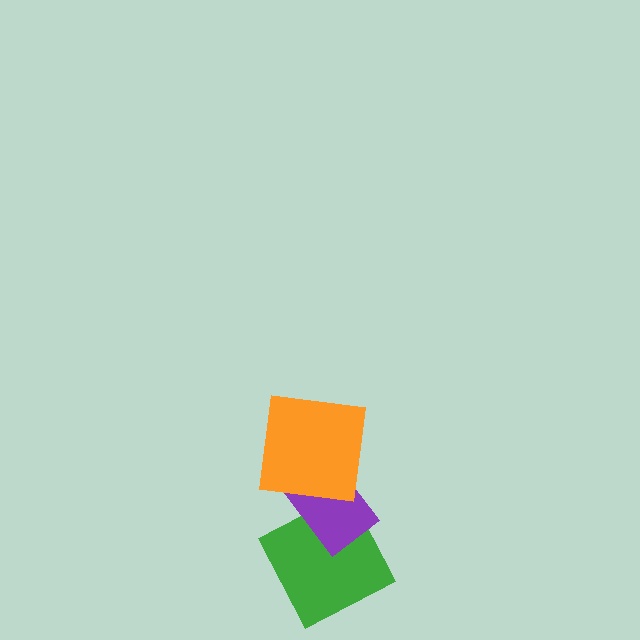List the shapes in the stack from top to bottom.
From top to bottom: the orange square, the purple rectangle, the green square.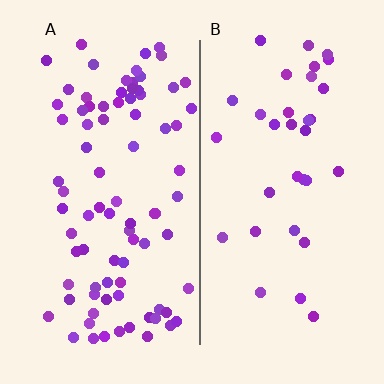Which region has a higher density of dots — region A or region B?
A (the left).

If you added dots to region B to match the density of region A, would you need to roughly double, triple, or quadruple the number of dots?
Approximately double.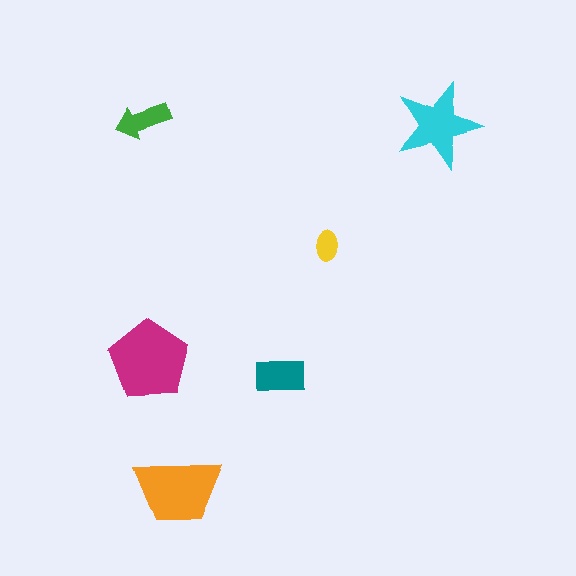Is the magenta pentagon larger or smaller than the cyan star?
Larger.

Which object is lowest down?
The orange trapezoid is bottommost.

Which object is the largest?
The magenta pentagon.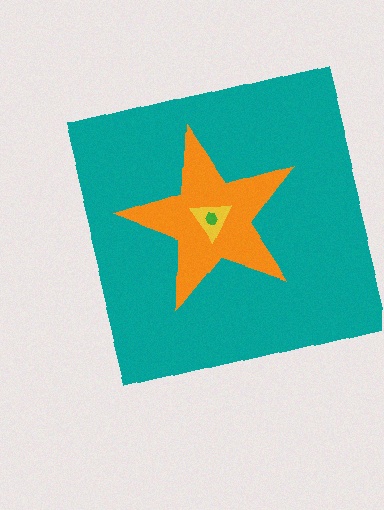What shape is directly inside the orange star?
The yellow triangle.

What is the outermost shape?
The teal square.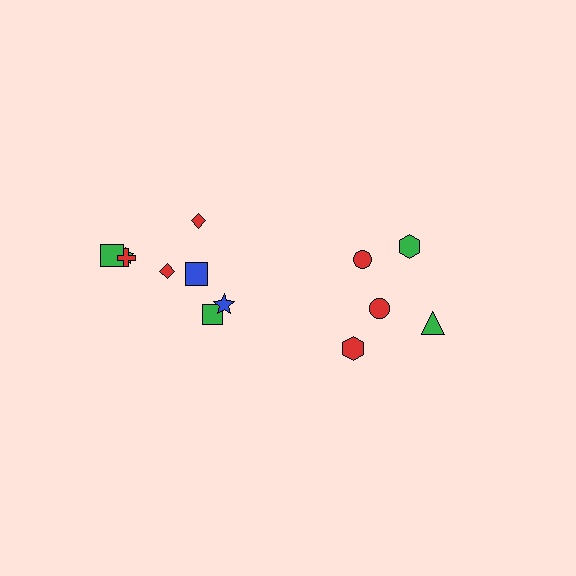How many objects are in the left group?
There are 8 objects.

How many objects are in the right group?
There are 5 objects.